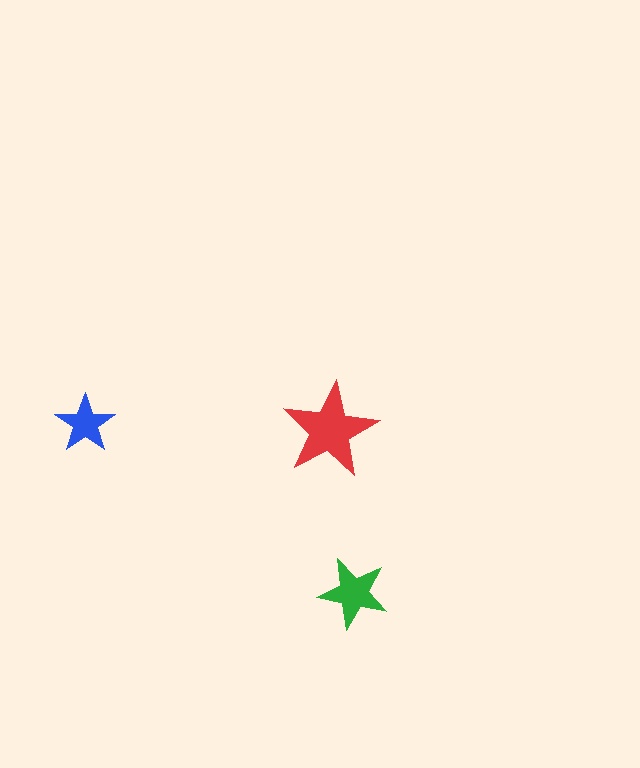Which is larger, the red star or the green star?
The red one.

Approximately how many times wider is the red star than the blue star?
About 1.5 times wider.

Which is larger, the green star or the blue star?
The green one.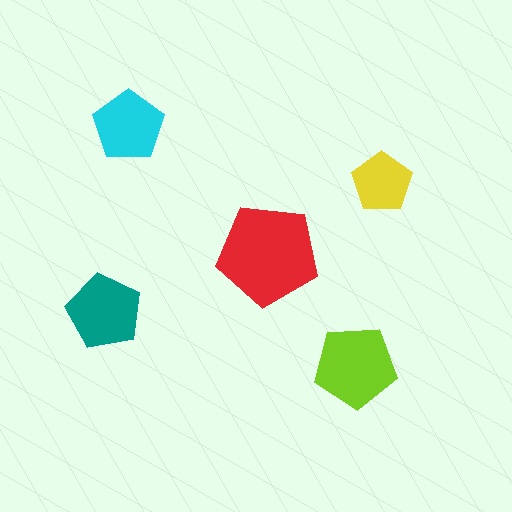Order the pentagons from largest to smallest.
the red one, the lime one, the teal one, the cyan one, the yellow one.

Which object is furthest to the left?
The teal pentagon is leftmost.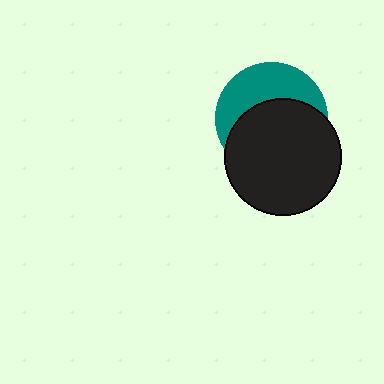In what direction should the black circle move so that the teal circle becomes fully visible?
The black circle should move down. That is the shortest direction to clear the overlap and leave the teal circle fully visible.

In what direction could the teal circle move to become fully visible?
The teal circle could move up. That would shift it out from behind the black circle entirely.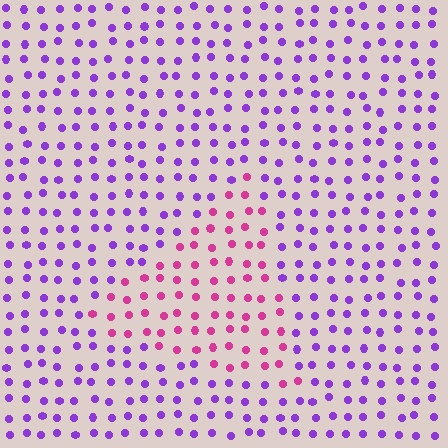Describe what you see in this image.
The image is filled with small purple elements in a uniform arrangement. A triangle-shaped region is visible where the elements are tinted to a slightly different hue, forming a subtle color boundary.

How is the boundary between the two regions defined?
The boundary is defined purely by a slight shift in hue (about 50 degrees). Spacing, size, and orientation are identical on both sides.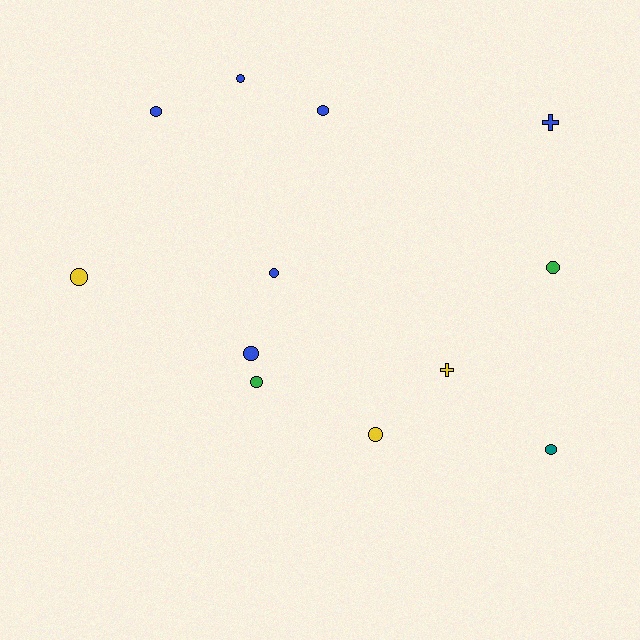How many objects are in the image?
There are 12 objects.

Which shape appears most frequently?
Circle, with 10 objects.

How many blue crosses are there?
There is 1 blue cross.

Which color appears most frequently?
Blue, with 6 objects.